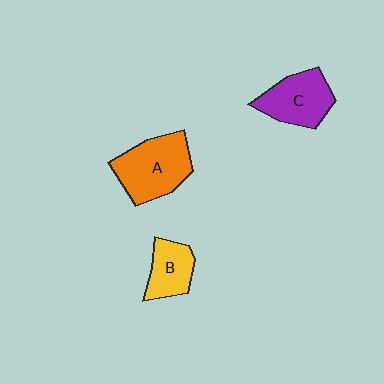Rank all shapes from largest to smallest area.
From largest to smallest: A (orange), C (purple), B (yellow).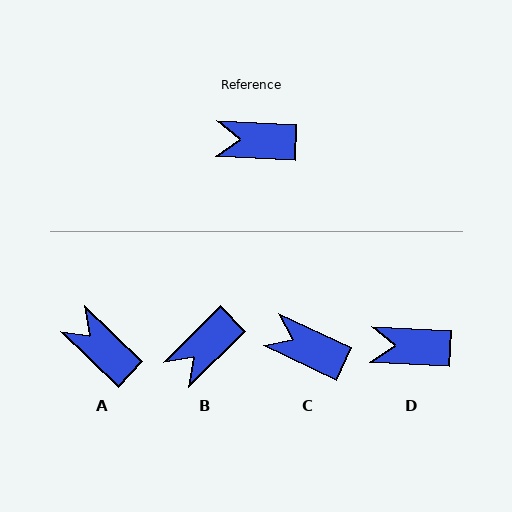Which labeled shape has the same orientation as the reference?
D.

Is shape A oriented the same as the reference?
No, it is off by about 41 degrees.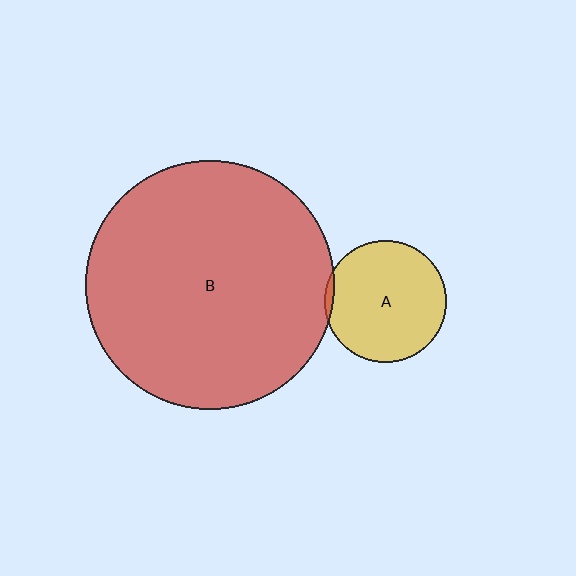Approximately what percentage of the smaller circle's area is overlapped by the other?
Approximately 5%.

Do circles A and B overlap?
Yes.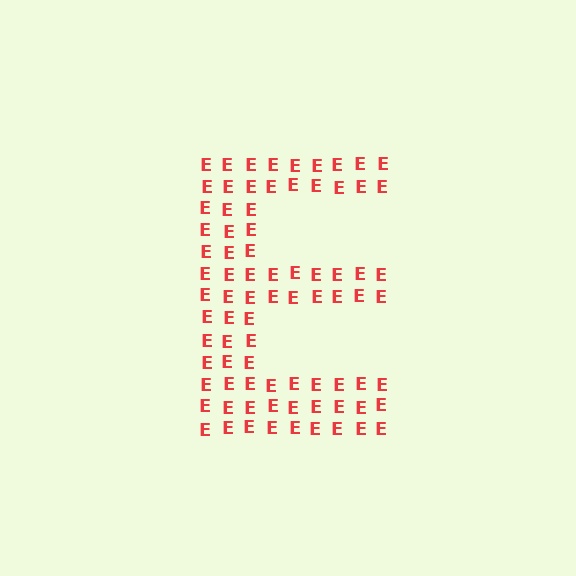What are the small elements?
The small elements are letter E's.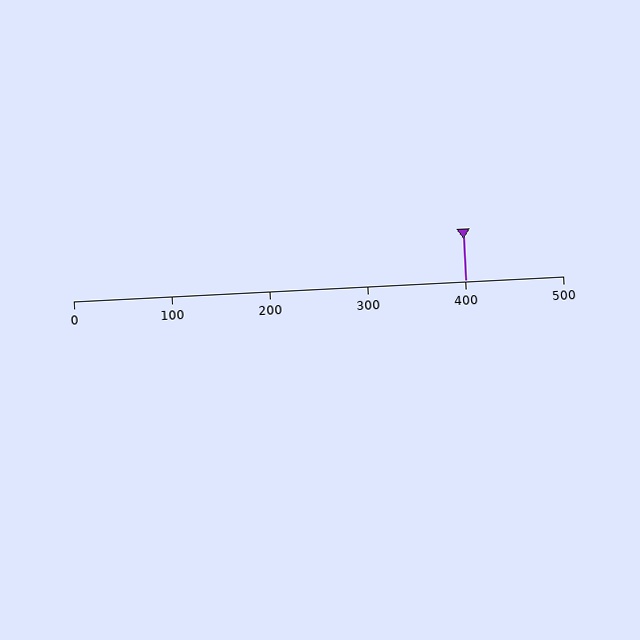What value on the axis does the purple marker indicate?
The marker indicates approximately 400.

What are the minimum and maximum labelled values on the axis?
The axis runs from 0 to 500.